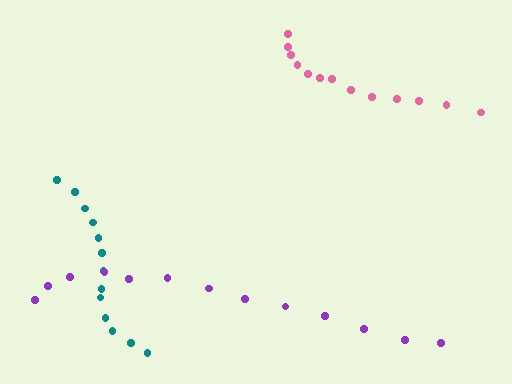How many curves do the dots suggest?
There are 3 distinct paths.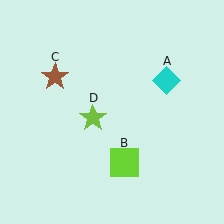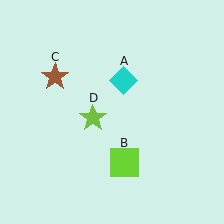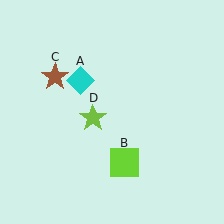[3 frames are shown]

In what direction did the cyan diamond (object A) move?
The cyan diamond (object A) moved left.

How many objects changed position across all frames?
1 object changed position: cyan diamond (object A).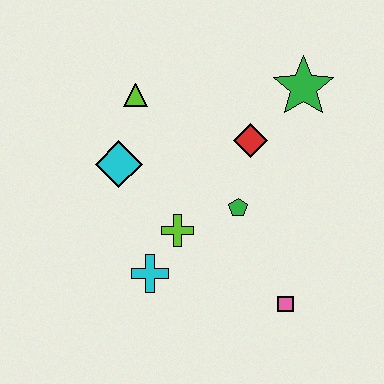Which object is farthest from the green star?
The cyan cross is farthest from the green star.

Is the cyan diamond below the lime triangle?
Yes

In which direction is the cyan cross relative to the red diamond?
The cyan cross is below the red diamond.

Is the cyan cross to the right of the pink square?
No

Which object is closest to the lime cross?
The cyan cross is closest to the lime cross.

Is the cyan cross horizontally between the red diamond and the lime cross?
No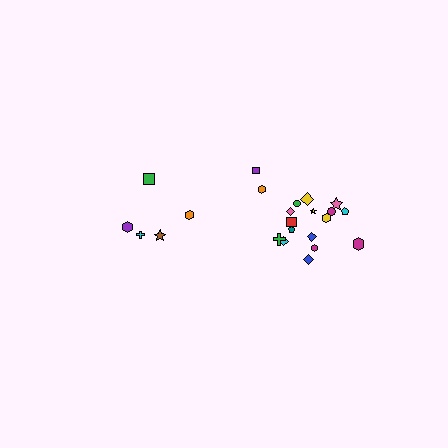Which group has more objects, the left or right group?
The right group.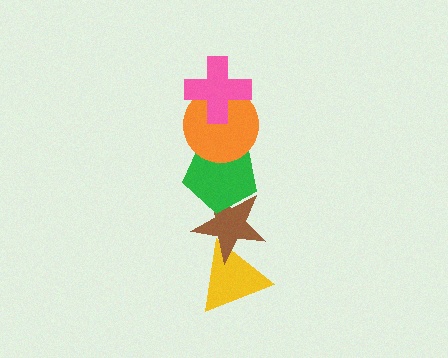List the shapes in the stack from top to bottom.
From top to bottom: the pink cross, the orange circle, the green pentagon, the brown star, the yellow triangle.